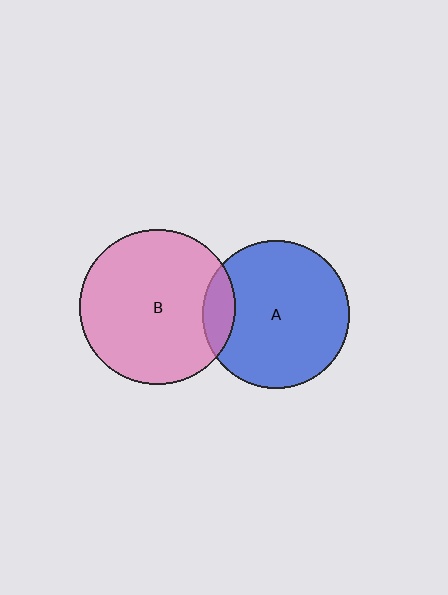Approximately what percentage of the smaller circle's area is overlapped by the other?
Approximately 10%.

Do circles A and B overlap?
Yes.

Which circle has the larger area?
Circle B (pink).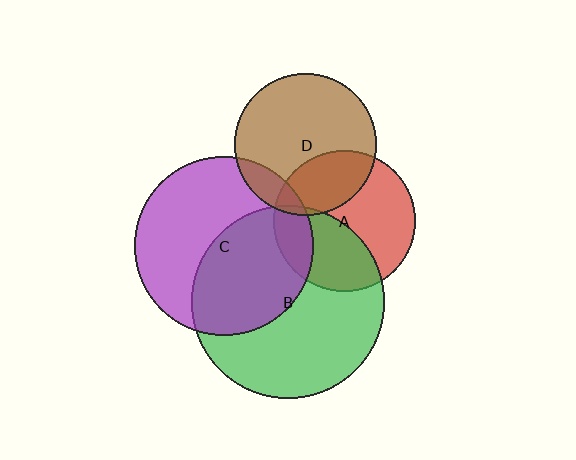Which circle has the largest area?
Circle B (green).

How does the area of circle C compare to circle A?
Approximately 1.6 times.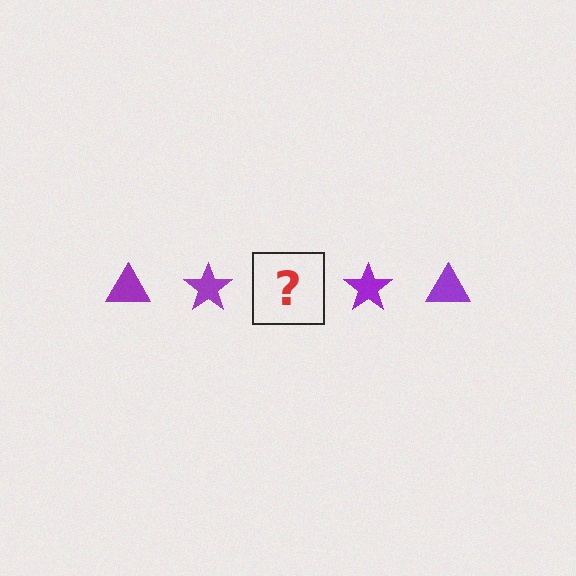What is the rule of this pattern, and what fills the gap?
The rule is that the pattern cycles through triangle, star shapes in purple. The gap should be filled with a purple triangle.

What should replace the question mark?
The question mark should be replaced with a purple triangle.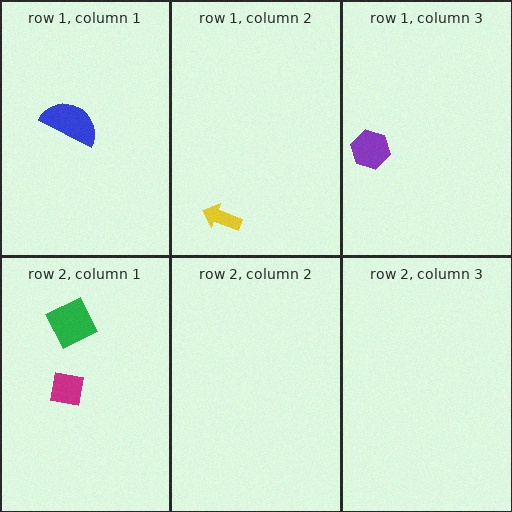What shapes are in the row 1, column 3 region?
The purple hexagon.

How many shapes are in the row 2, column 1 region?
2.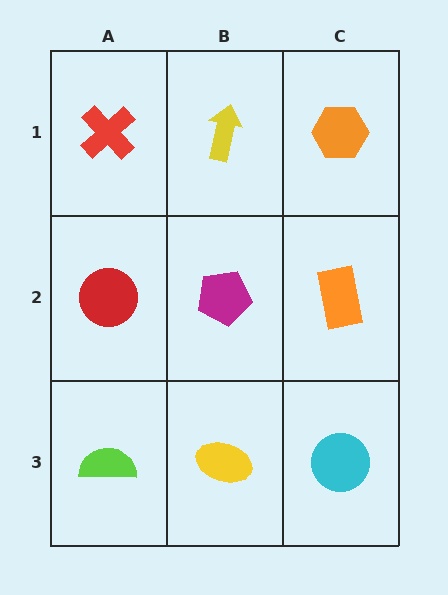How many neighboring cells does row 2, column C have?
3.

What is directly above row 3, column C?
An orange rectangle.